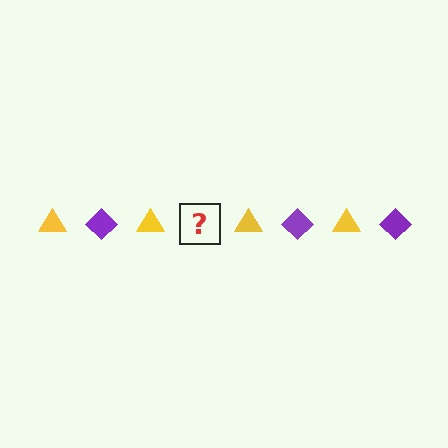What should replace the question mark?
The question mark should be replaced with a purple diamond.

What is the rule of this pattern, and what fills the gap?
The rule is that the pattern alternates between yellow triangle and purple diamond. The gap should be filled with a purple diamond.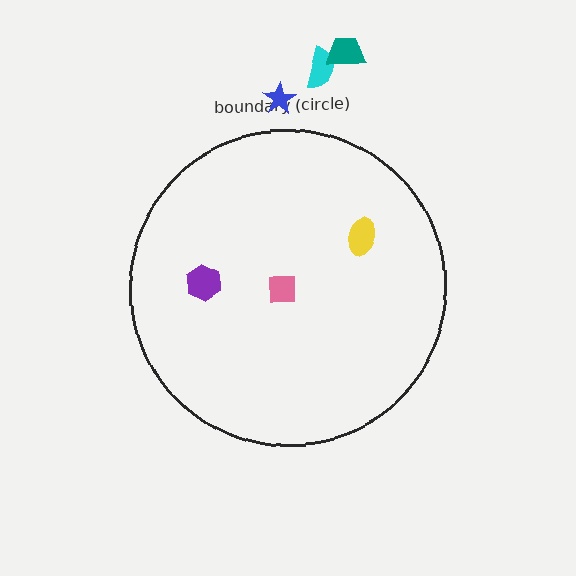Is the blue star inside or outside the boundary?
Outside.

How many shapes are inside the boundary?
3 inside, 3 outside.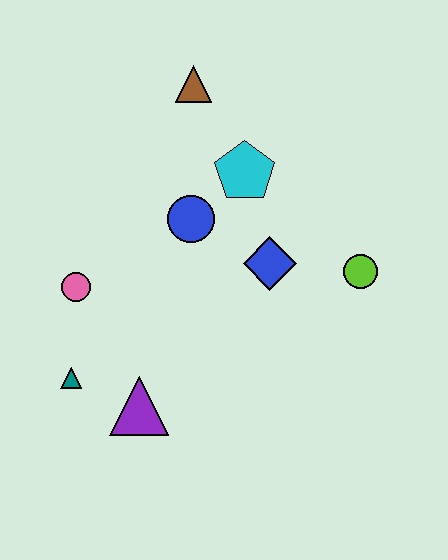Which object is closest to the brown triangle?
The cyan pentagon is closest to the brown triangle.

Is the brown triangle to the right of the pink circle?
Yes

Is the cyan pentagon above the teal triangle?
Yes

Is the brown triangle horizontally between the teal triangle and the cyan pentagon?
Yes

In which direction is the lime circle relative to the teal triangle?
The lime circle is to the right of the teal triangle.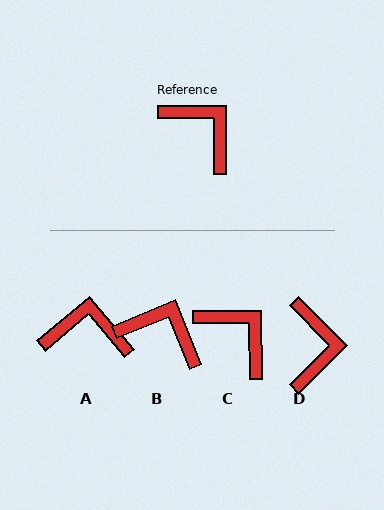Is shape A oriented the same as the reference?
No, it is off by about 40 degrees.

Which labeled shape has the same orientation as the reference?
C.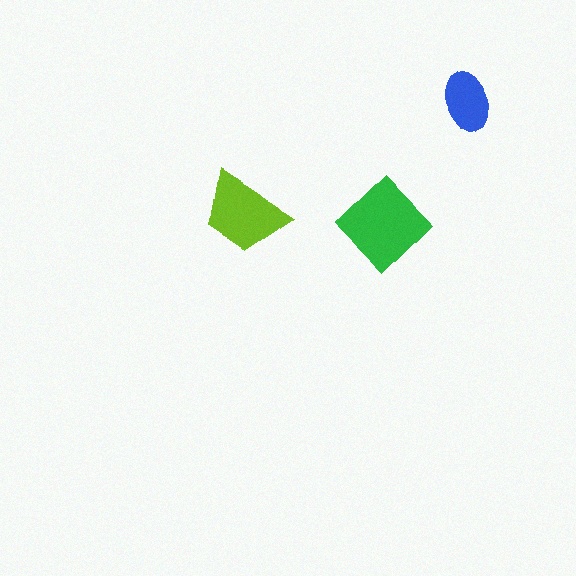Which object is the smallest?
The blue ellipse.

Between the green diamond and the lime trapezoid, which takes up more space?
The green diamond.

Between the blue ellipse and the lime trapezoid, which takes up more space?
The lime trapezoid.